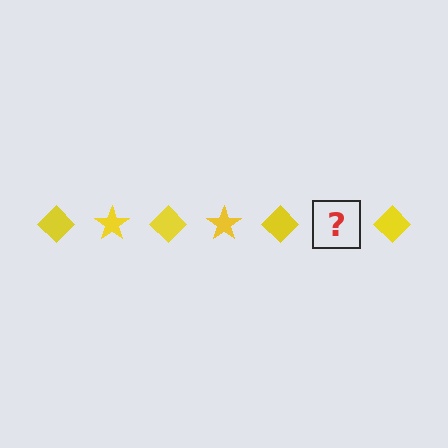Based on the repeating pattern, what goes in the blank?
The blank should be a yellow star.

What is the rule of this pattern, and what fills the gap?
The rule is that the pattern cycles through diamond, star shapes in yellow. The gap should be filled with a yellow star.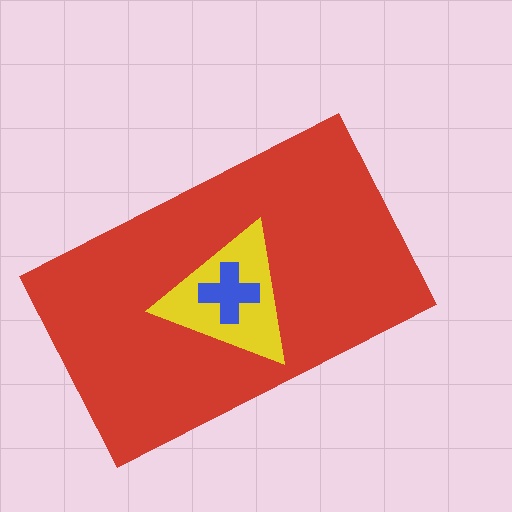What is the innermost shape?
The blue cross.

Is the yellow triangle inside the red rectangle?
Yes.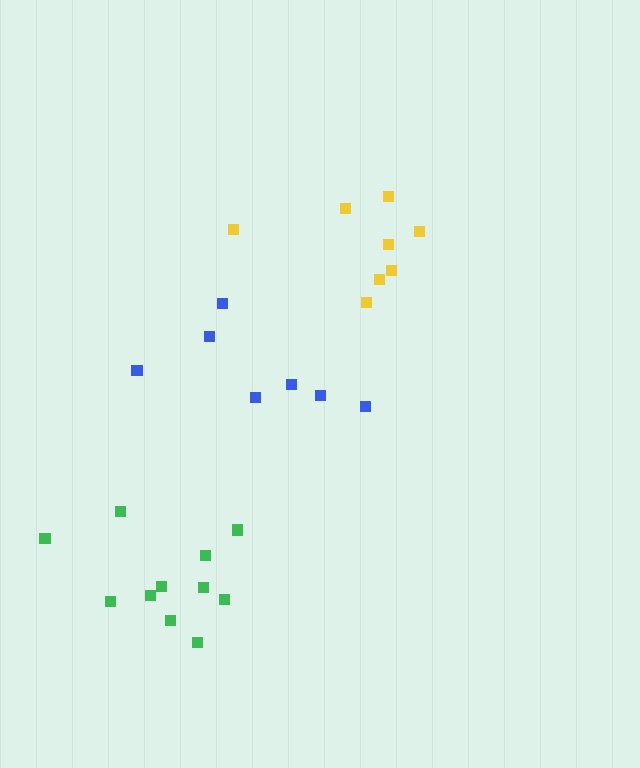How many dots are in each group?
Group 1: 11 dots, Group 2: 8 dots, Group 3: 7 dots (26 total).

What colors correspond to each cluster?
The clusters are colored: green, yellow, blue.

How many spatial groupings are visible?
There are 3 spatial groupings.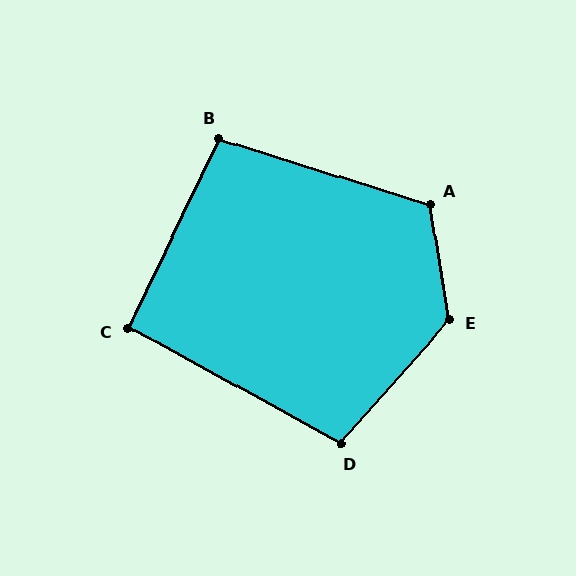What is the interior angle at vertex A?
Approximately 117 degrees (obtuse).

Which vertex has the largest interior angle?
E, at approximately 129 degrees.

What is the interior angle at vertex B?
Approximately 98 degrees (obtuse).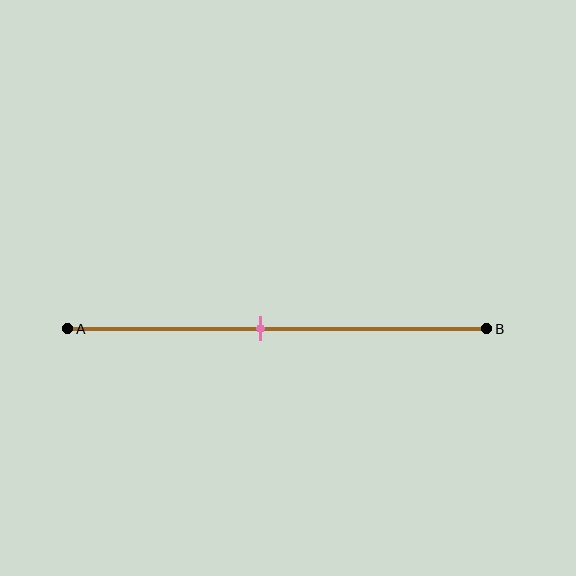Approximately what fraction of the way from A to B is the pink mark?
The pink mark is approximately 45% of the way from A to B.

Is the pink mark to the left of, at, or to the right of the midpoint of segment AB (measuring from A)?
The pink mark is to the left of the midpoint of segment AB.